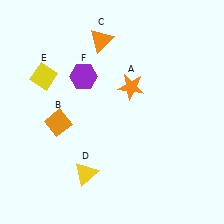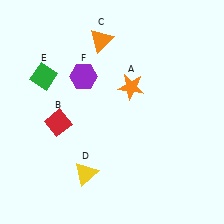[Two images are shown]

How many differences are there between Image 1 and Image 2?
There are 2 differences between the two images.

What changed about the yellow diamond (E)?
In Image 1, E is yellow. In Image 2, it changed to green.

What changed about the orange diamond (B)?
In Image 1, B is orange. In Image 2, it changed to red.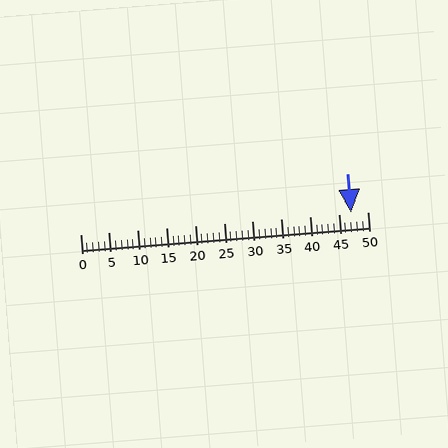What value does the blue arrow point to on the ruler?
The blue arrow points to approximately 47.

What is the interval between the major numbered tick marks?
The major tick marks are spaced 5 units apart.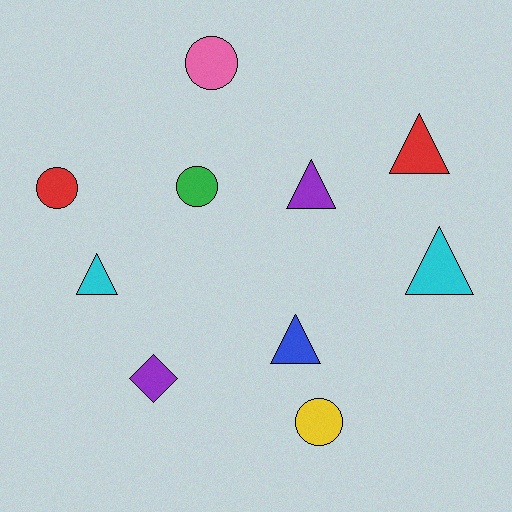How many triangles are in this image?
There are 5 triangles.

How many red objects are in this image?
There are 2 red objects.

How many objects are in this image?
There are 10 objects.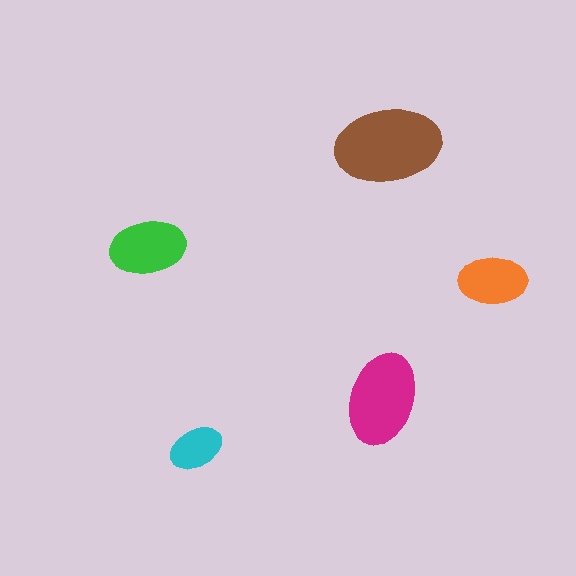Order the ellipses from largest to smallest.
the brown one, the magenta one, the green one, the orange one, the cyan one.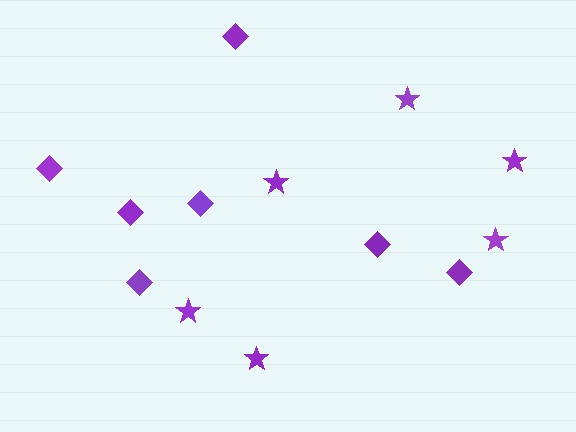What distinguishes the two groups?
There are 2 groups: one group of stars (6) and one group of diamonds (7).